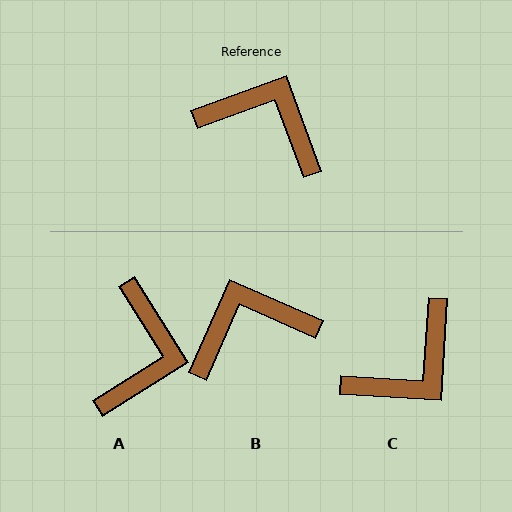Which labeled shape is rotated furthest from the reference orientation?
C, about 114 degrees away.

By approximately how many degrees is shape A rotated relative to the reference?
Approximately 78 degrees clockwise.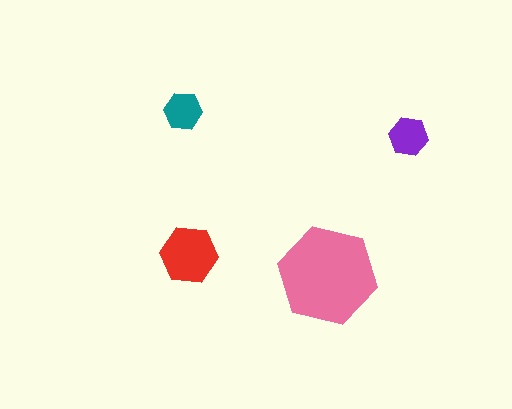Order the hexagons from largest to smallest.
the pink one, the red one, the purple one, the teal one.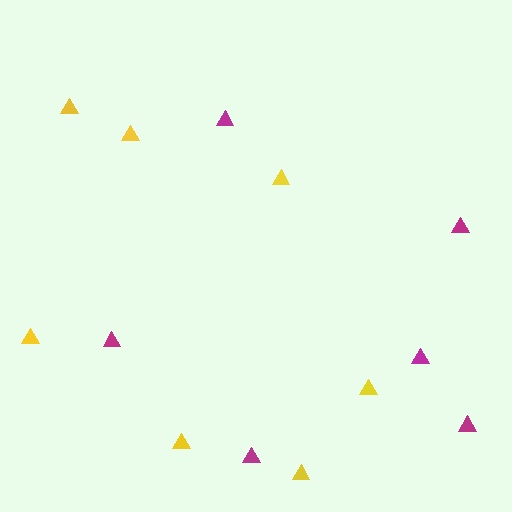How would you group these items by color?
There are 2 groups: one group of yellow triangles (7) and one group of magenta triangles (6).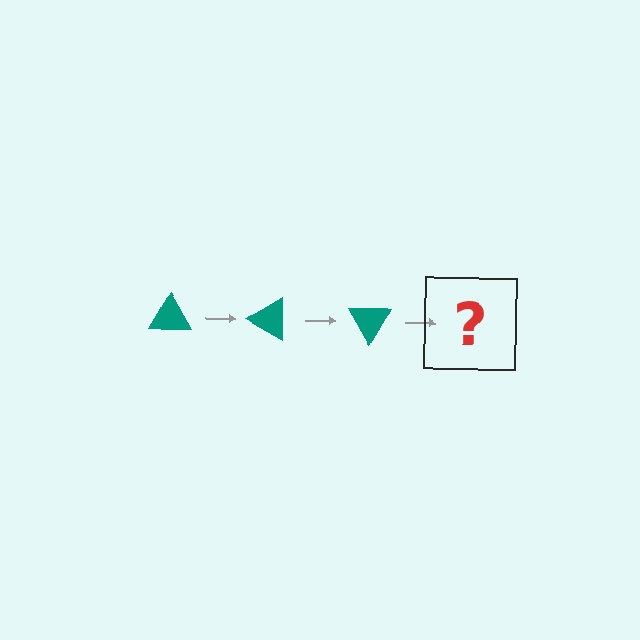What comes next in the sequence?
The next element should be a teal triangle rotated 90 degrees.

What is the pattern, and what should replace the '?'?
The pattern is that the triangle rotates 30 degrees each step. The '?' should be a teal triangle rotated 90 degrees.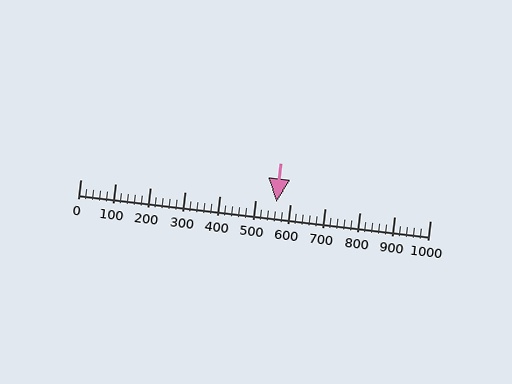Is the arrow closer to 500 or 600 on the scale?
The arrow is closer to 600.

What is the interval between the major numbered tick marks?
The major tick marks are spaced 100 units apart.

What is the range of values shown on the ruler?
The ruler shows values from 0 to 1000.